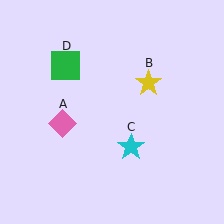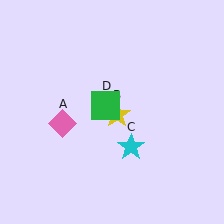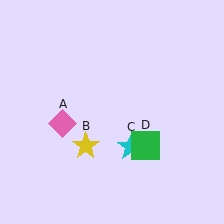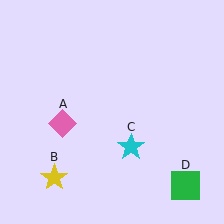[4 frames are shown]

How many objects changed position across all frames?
2 objects changed position: yellow star (object B), green square (object D).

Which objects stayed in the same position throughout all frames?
Pink diamond (object A) and cyan star (object C) remained stationary.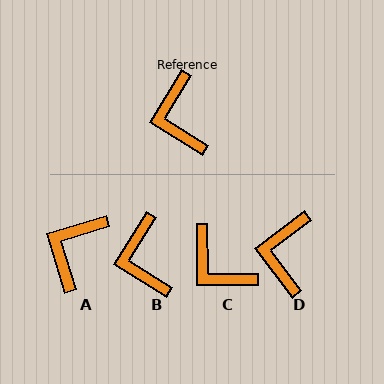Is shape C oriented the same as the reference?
No, it is off by about 32 degrees.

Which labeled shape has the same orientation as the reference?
B.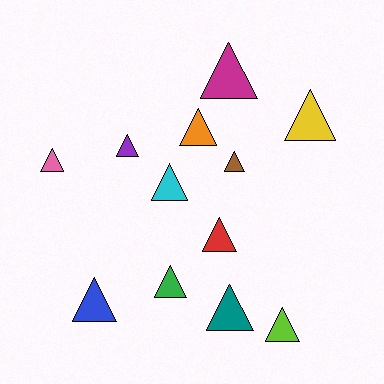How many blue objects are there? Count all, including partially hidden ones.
There is 1 blue object.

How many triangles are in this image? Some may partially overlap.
There are 12 triangles.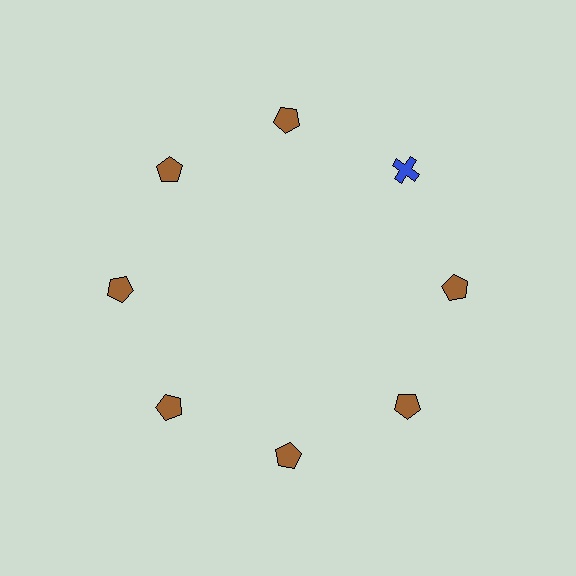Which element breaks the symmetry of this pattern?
The blue cross at roughly the 2 o'clock position breaks the symmetry. All other shapes are brown pentagons.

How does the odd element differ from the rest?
It differs in both color (blue instead of brown) and shape (cross instead of pentagon).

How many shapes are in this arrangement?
There are 8 shapes arranged in a ring pattern.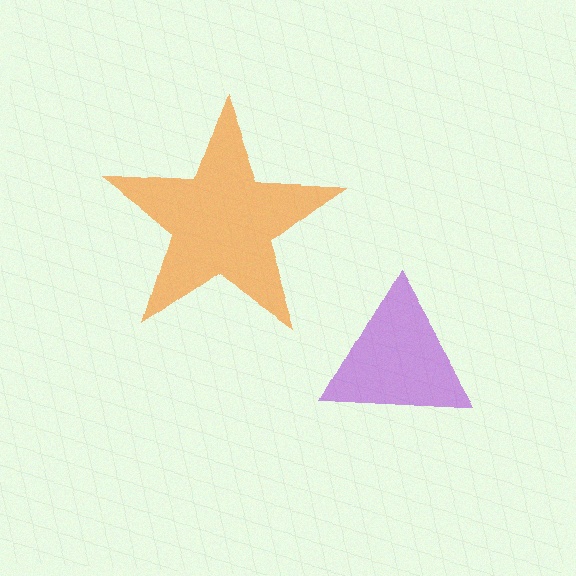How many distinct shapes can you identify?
There are 2 distinct shapes: an orange star, a purple triangle.